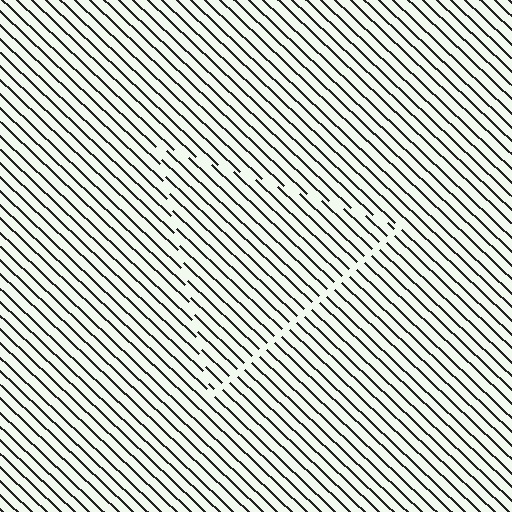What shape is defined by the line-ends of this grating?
An illusory triangle. The interior of the shape contains the same grating, shifted by half a period — the contour is defined by the phase discontinuity where line-ends from the inner and outer gratings abut.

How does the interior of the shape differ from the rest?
The interior of the shape contains the same grating, shifted by half a period — the contour is defined by the phase discontinuity where line-ends from the inner and outer gratings abut.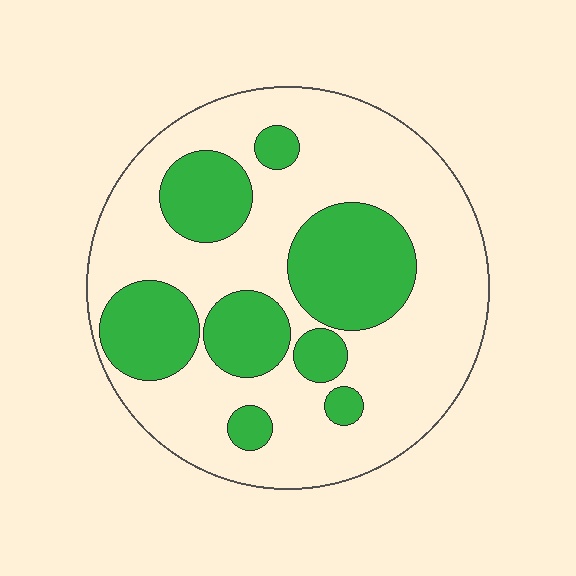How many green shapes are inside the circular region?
8.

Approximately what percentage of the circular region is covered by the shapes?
Approximately 30%.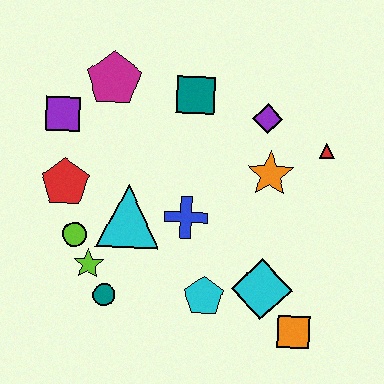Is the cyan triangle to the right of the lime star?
Yes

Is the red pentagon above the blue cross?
Yes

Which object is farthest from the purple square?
The orange square is farthest from the purple square.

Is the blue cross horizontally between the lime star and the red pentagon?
No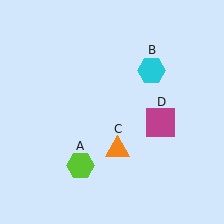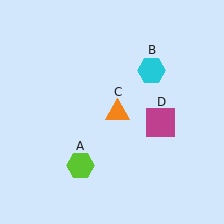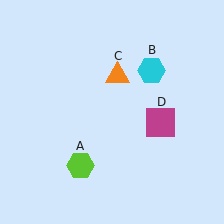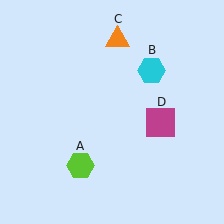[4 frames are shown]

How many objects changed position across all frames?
1 object changed position: orange triangle (object C).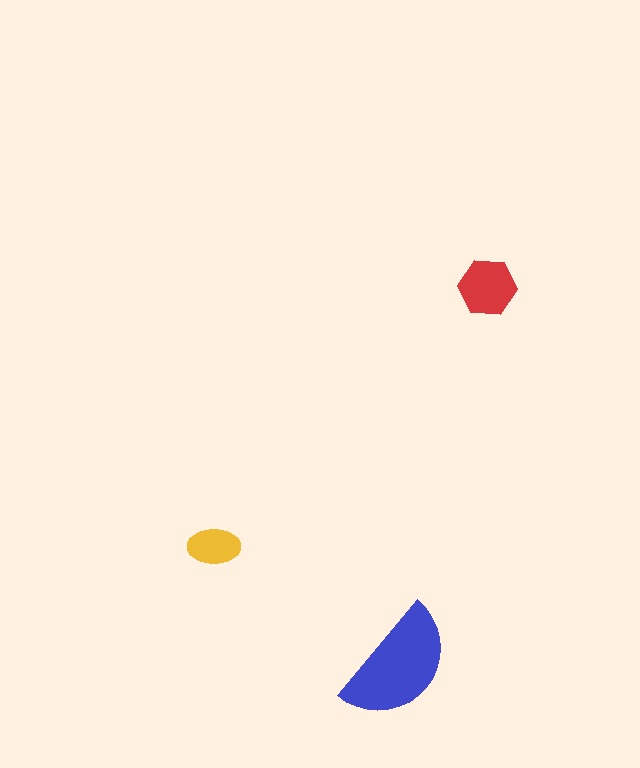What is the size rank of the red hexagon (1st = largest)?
2nd.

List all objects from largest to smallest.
The blue semicircle, the red hexagon, the yellow ellipse.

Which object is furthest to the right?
The red hexagon is rightmost.